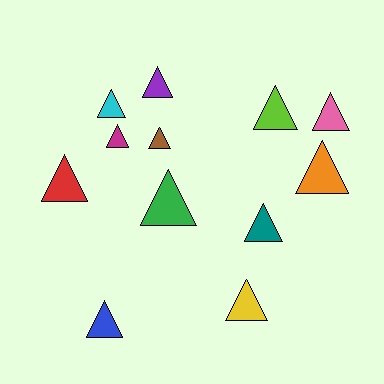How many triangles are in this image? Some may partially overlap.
There are 12 triangles.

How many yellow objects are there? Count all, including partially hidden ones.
There is 1 yellow object.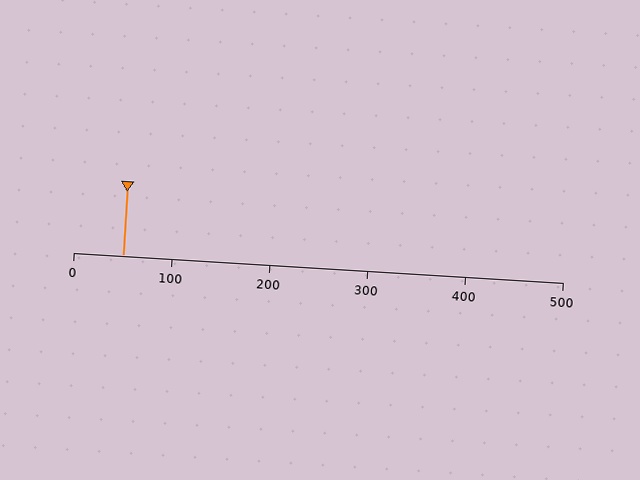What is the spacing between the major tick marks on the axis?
The major ticks are spaced 100 apart.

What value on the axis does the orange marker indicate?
The marker indicates approximately 50.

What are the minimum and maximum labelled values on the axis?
The axis runs from 0 to 500.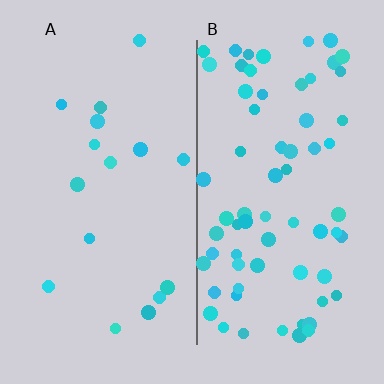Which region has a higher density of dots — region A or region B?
B (the right).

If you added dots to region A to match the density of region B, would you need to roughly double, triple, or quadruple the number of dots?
Approximately quadruple.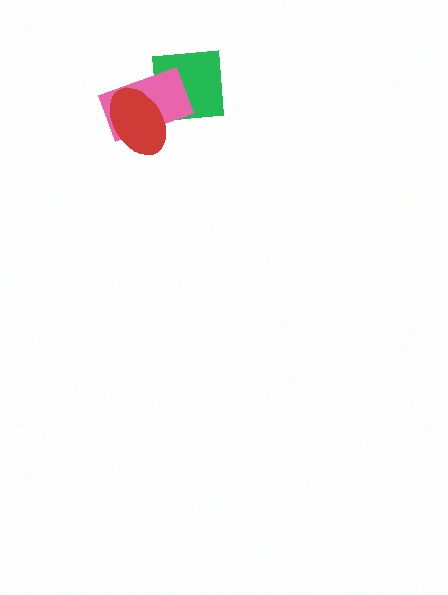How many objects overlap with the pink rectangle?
2 objects overlap with the pink rectangle.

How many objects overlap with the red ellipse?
2 objects overlap with the red ellipse.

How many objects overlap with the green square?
2 objects overlap with the green square.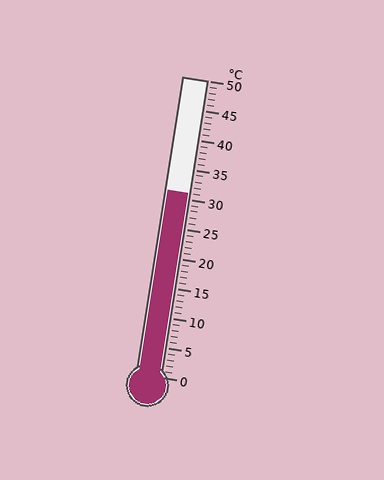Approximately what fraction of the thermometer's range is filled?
The thermometer is filled to approximately 60% of its range.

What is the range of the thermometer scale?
The thermometer scale ranges from 0°C to 50°C.